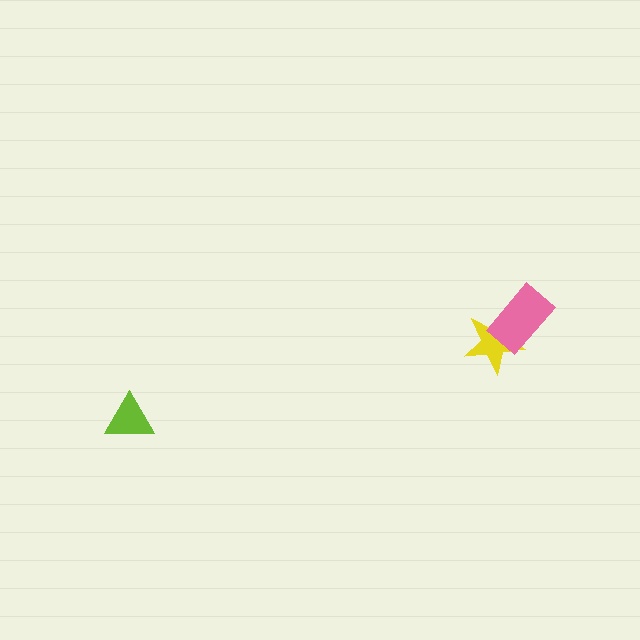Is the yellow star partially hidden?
Yes, it is partially covered by another shape.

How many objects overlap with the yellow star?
1 object overlaps with the yellow star.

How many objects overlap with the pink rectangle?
1 object overlaps with the pink rectangle.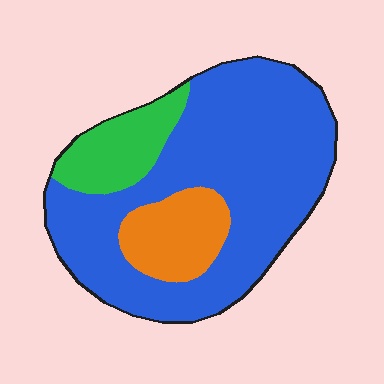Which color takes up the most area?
Blue, at roughly 70%.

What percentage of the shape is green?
Green takes up less than a quarter of the shape.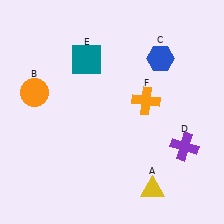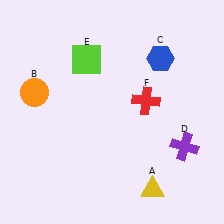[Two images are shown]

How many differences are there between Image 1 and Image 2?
There are 2 differences between the two images.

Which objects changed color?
E changed from teal to lime. F changed from orange to red.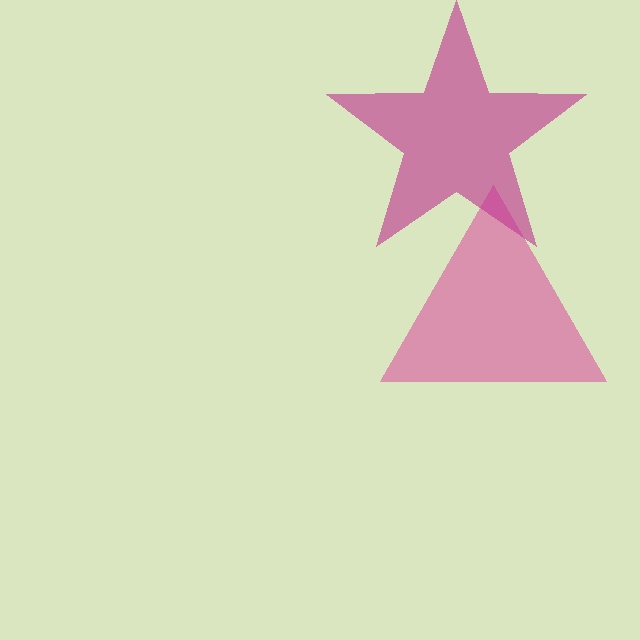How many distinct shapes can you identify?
There are 2 distinct shapes: a pink triangle, a magenta star.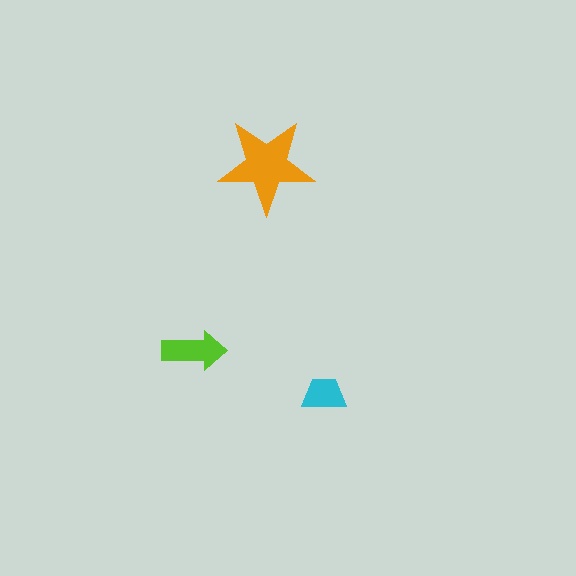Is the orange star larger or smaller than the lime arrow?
Larger.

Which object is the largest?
The orange star.